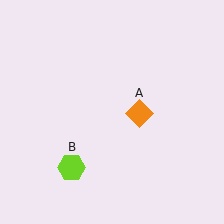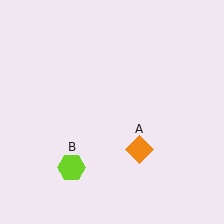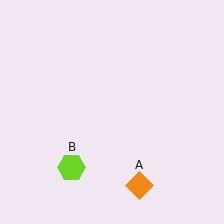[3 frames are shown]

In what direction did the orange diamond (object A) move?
The orange diamond (object A) moved down.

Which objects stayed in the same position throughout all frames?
Lime hexagon (object B) remained stationary.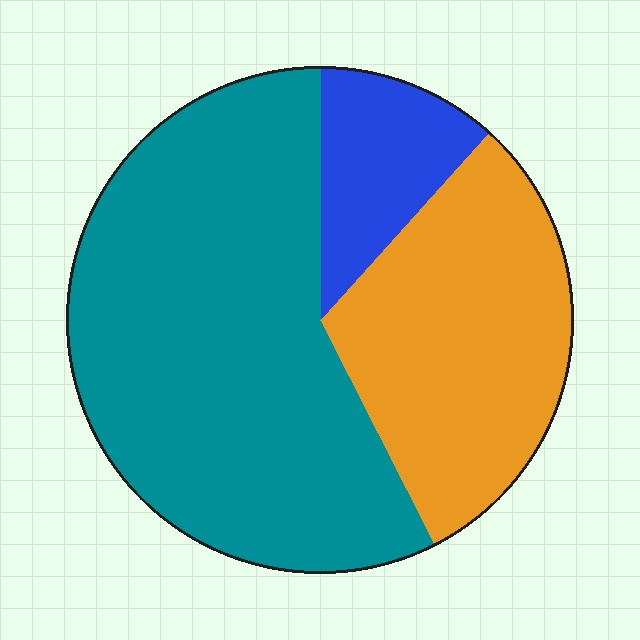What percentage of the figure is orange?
Orange covers about 30% of the figure.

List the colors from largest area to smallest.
From largest to smallest: teal, orange, blue.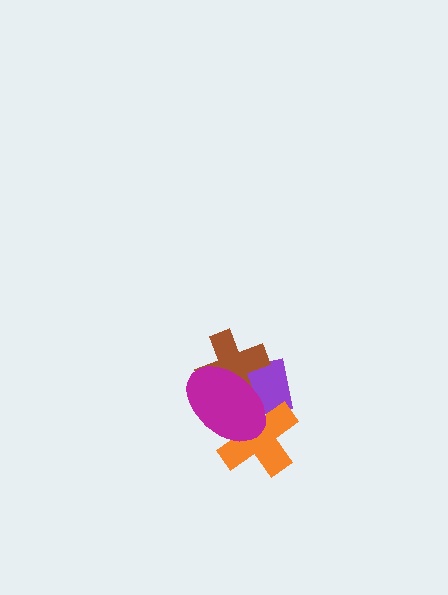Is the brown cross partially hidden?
Yes, it is partially covered by another shape.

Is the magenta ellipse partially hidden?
No, no other shape covers it.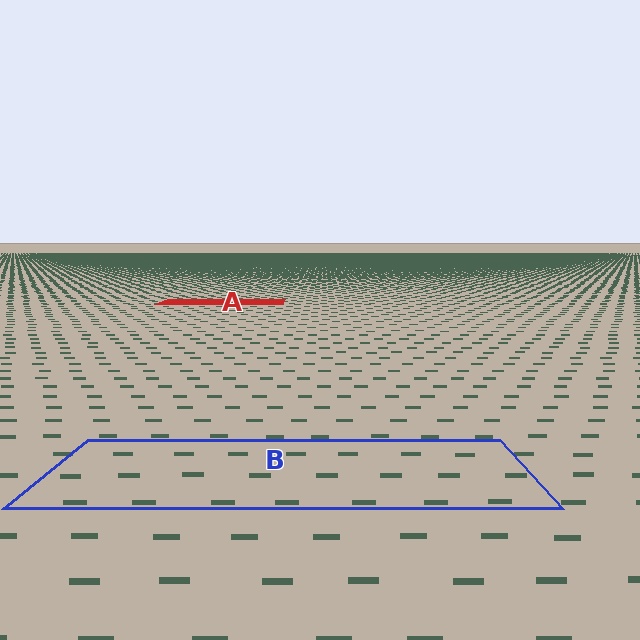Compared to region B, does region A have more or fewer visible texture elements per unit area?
Region A has more texture elements per unit area — they are packed more densely because it is farther away.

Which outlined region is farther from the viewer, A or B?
Region A is farther from the viewer — the texture elements inside it appear smaller and more densely packed.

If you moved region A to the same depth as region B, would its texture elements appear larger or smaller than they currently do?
They would appear larger. At a closer depth, the same texture elements are projected at a bigger on-screen size.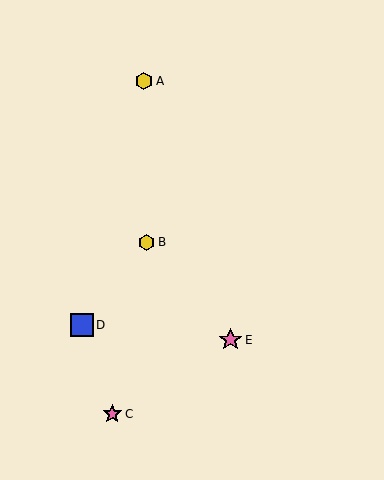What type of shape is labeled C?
Shape C is a pink star.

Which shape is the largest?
The blue square (labeled D) is the largest.